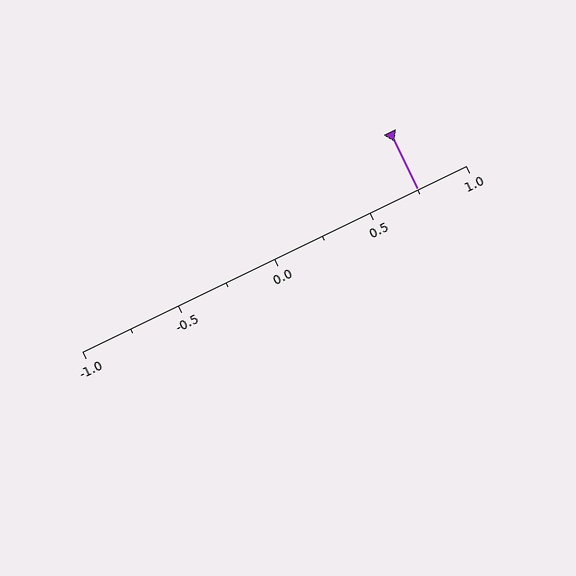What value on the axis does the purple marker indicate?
The marker indicates approximately 0.75.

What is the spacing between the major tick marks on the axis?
The major ticks are spaced 0.5 apart.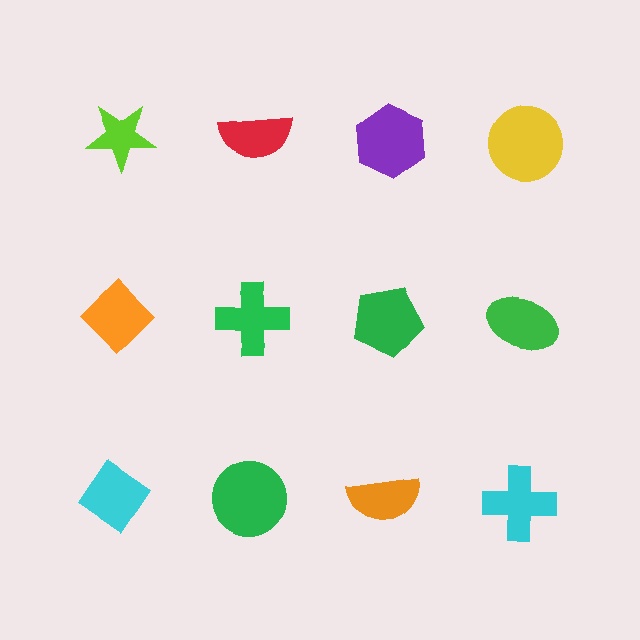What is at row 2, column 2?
A green cross.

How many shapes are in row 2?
4 shapes.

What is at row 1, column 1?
A lime star.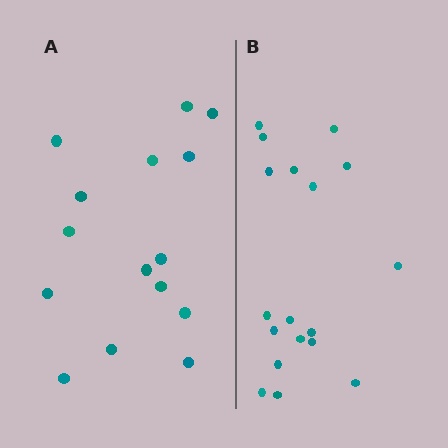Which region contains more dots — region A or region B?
Region B (the right region) has more dots.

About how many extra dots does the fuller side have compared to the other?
Region B has just a few more — roughly 2 or 3 more dots than region A.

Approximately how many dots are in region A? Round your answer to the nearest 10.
About 20 dots. (The exact count is 15, which rounds to 20.)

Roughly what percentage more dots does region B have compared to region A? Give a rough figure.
About 20% more.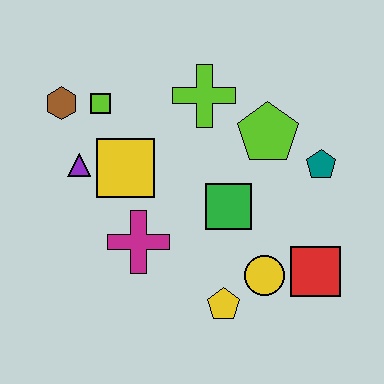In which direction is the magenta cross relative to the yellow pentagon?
The magenta cross is to the left of the yellow pentagon.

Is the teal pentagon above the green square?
Yes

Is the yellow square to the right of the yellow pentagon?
No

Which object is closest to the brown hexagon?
The lime square is closest to the brown hexagon.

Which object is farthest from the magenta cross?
The teal pentagon is farthest from the magenta cross.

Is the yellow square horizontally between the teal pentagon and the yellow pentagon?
No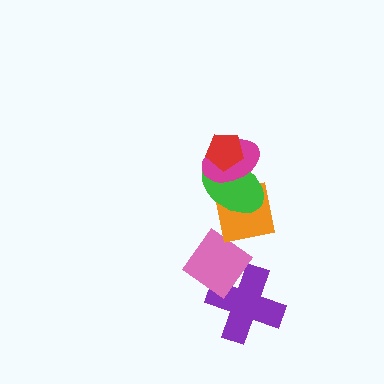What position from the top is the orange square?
The orange square is 4th from the top.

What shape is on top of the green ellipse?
The magenta ellipse is on top of the green ellipse.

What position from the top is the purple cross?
The purple cross is 6th from the top.